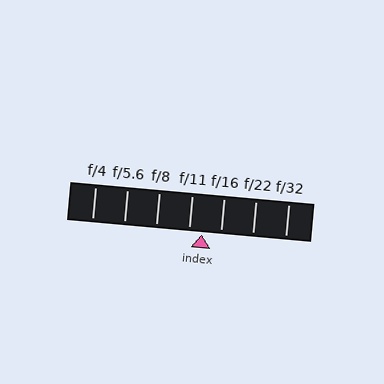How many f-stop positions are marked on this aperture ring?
There are 7 f-stop positions marked.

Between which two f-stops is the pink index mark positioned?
The index mark is between f/11 and f/16.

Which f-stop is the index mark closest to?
The index mark is closest to f/11.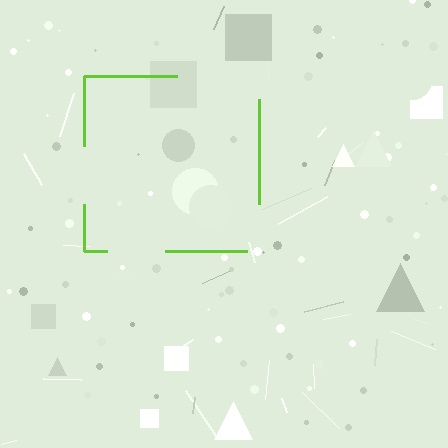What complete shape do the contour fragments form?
The contour fragments form a square.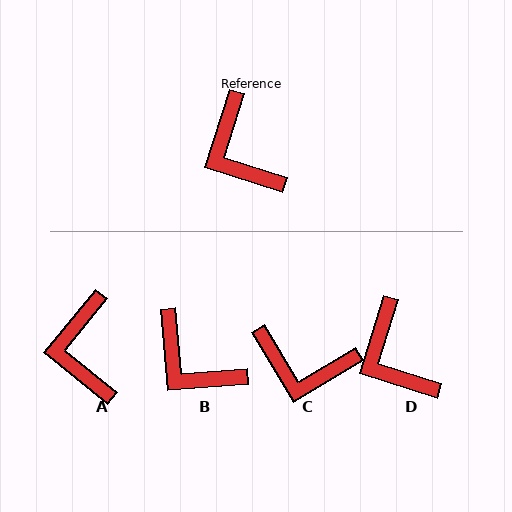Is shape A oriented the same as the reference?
No, it is off by about 21 degrees.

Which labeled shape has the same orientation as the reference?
D.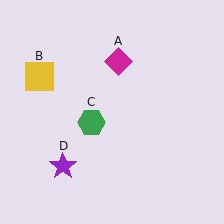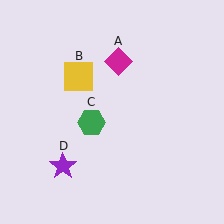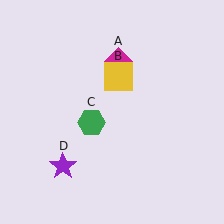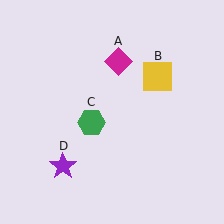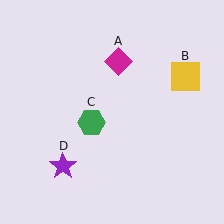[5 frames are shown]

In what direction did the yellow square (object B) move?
The yellow square (object B) moved right.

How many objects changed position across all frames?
1 object changed position: yellow square (object B).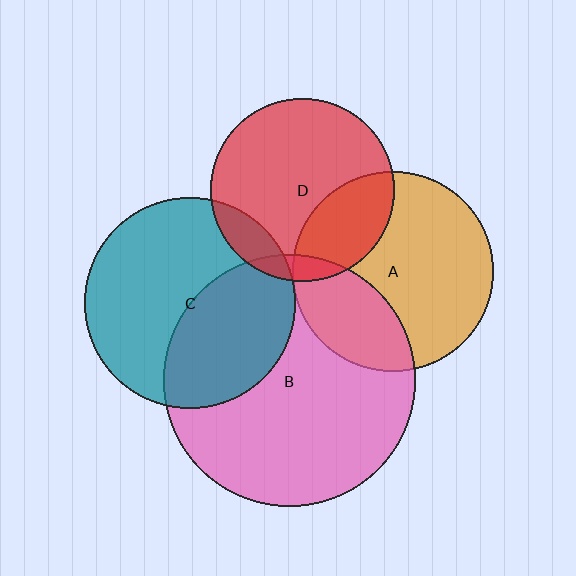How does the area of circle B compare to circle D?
Approximately 1.9 times.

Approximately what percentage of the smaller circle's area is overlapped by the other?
Approximately 10%.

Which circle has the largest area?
Circle B (pink).